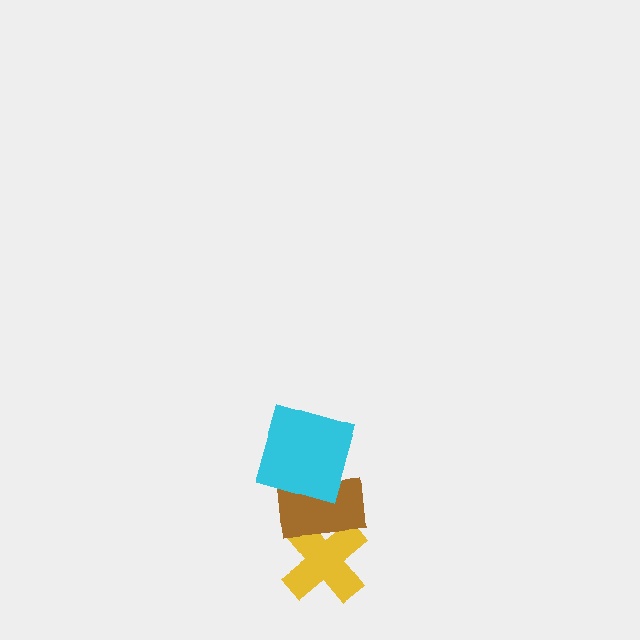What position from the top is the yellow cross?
The yellow cross is 3rd from the top.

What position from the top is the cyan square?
The cyan square is 1st from the top.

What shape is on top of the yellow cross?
The brown rectangle is on top of the yellow cross.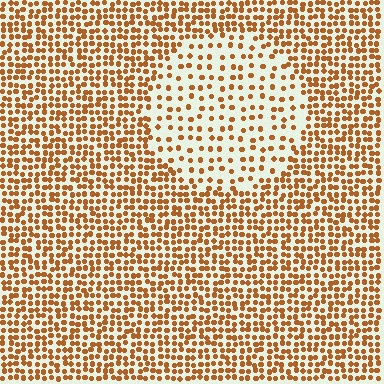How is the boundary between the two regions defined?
The boundary is defined by a change in element density (approximately 2.3x ratio). All elements are the same color, size, and shape.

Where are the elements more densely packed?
The elements are more densely packed outside the circle boundary.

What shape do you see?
I see a circle.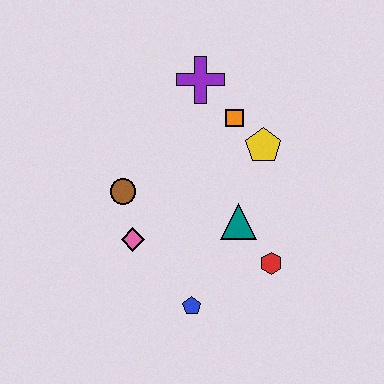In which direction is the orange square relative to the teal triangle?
The orange square is above the teal triangle.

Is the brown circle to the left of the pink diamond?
Yes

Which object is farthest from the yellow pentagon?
The blue pentagon is farthest from the yellow pentagon.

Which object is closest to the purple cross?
The orange square is closest to the purple cross.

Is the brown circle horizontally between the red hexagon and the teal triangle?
No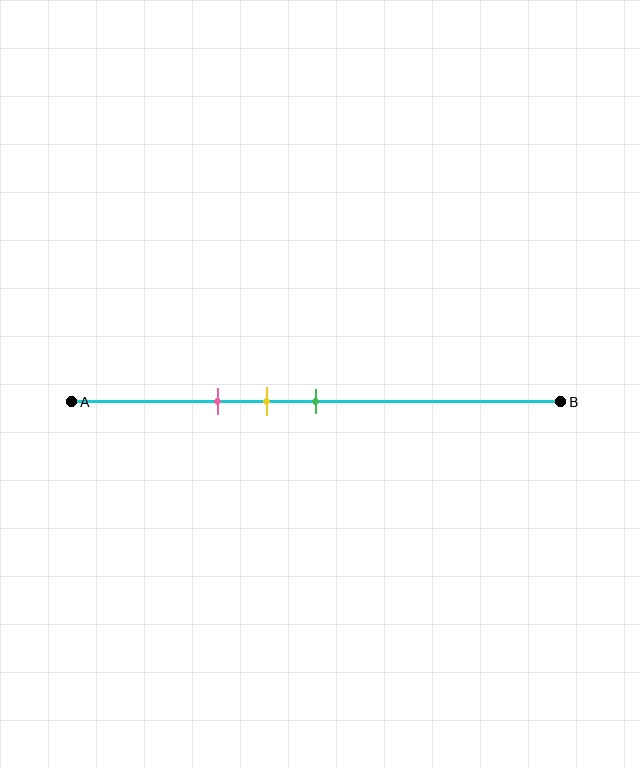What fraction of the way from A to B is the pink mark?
The pink mark is approximately 30% (0.3) of the way from A to B.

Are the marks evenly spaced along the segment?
Yes, the marks are approximately evenly spaced.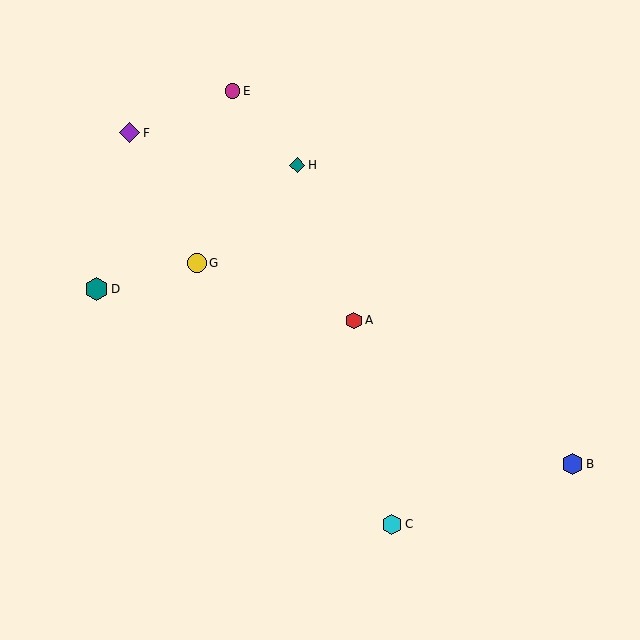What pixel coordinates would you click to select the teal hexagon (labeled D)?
Click at (96, 289) to select the teal hexagon D.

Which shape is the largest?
The teal hexagon (labeled D) is the largest.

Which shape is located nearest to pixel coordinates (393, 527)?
The cyan hexagon (labeled C) at (392, 524) is nearest to that location.